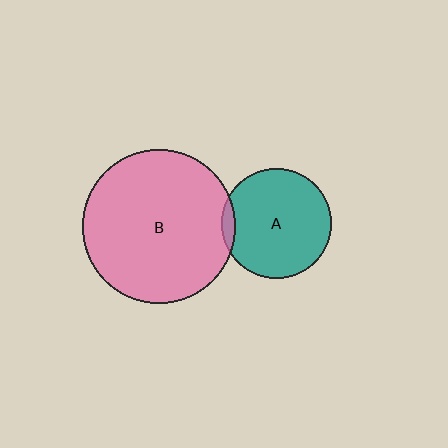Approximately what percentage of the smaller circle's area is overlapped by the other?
Approximately 5%.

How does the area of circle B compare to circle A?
Approximately 1.9 times.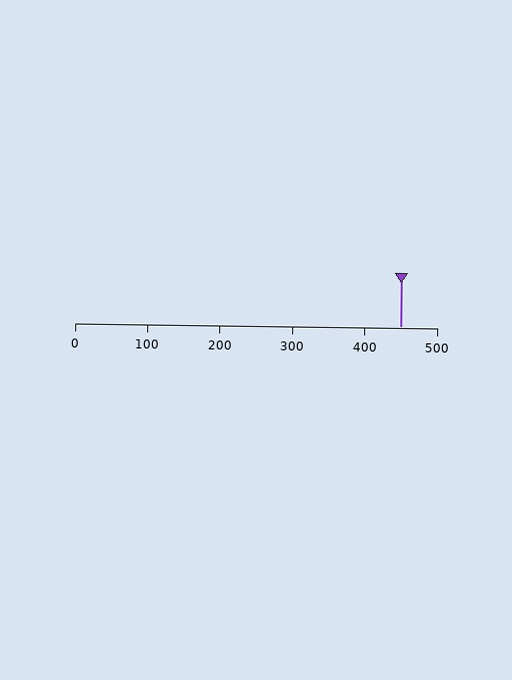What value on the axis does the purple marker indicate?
The marker indicates approximately 450.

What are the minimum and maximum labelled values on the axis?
The axis runs from 0 to 500.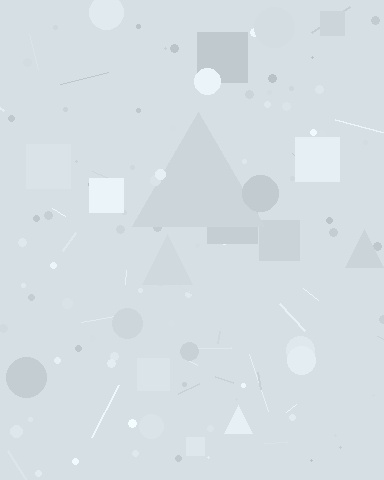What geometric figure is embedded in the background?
A triangle is embedded in the background.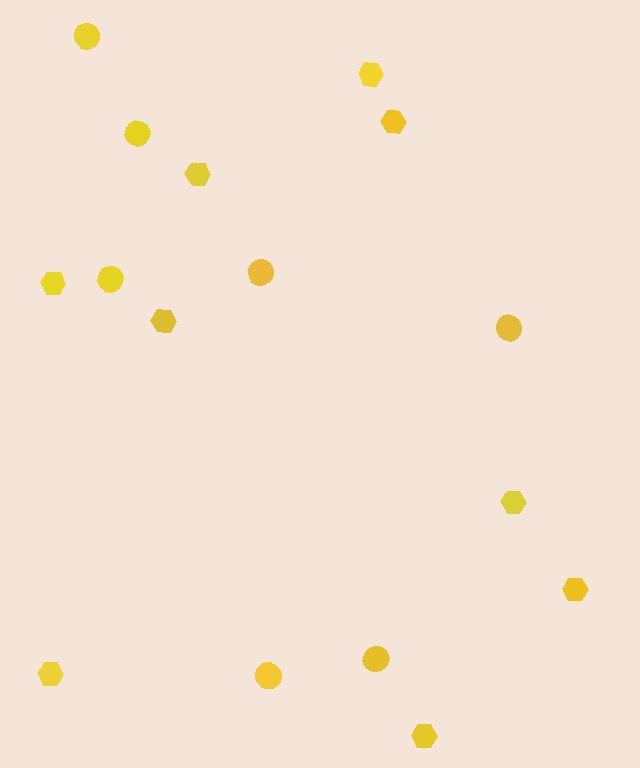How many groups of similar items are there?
There are 2 groups: one group of hexagons (9) and one group of circles (7).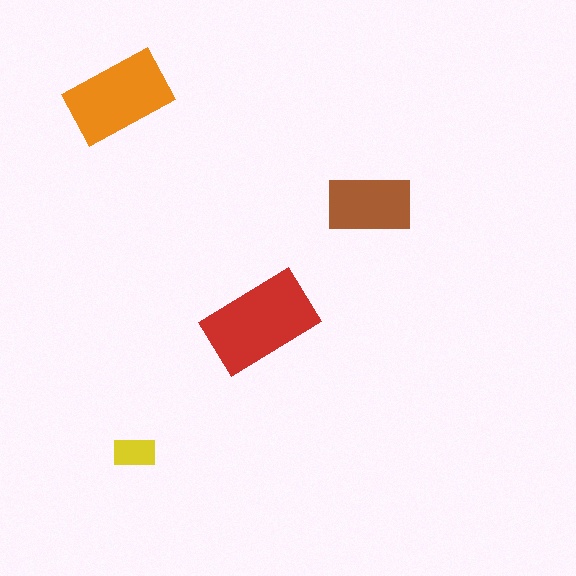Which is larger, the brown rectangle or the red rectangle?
The red one.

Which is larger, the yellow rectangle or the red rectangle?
The red one.